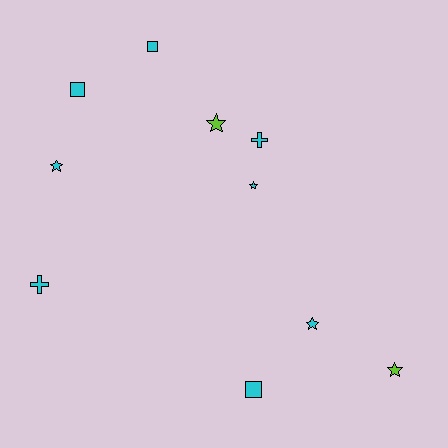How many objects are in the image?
There are 10 objects.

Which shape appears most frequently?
Star, with 5 objects.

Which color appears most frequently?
Cyan, with 8 objects.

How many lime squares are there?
There are no lime squares.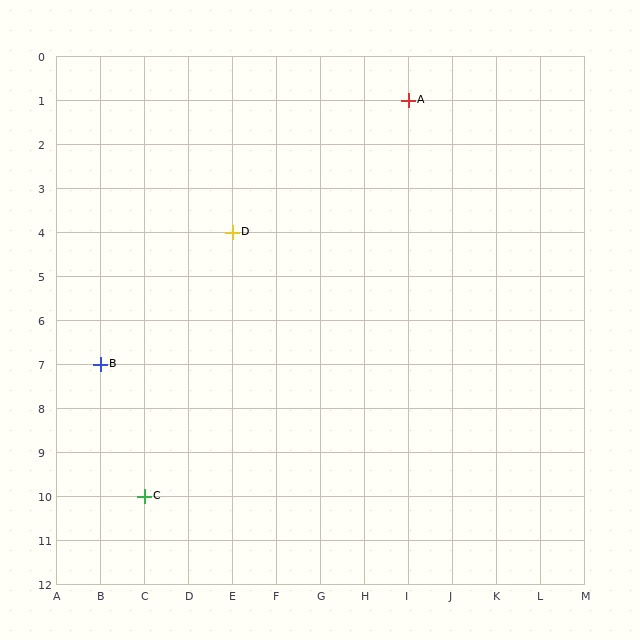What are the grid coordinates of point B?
Point B is at grid coordinates (B, 7).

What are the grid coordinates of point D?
Point D is at grid coordinates (E, 4).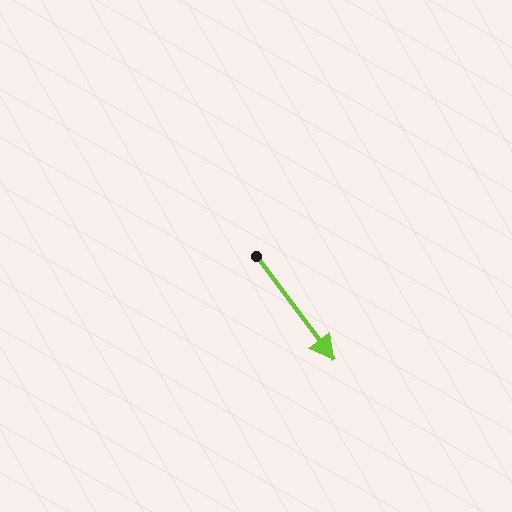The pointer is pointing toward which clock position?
Roughly 5 o'clock.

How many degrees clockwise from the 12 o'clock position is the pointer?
Approximately 143 degrees.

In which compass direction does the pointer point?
Southeast.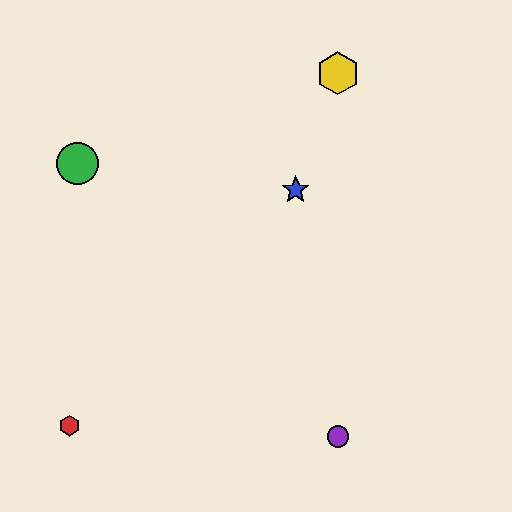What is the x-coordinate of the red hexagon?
The red hexagon is at x≈70.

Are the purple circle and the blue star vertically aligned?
No, the purple circle is at x≈338 and the blue star is at x≈296.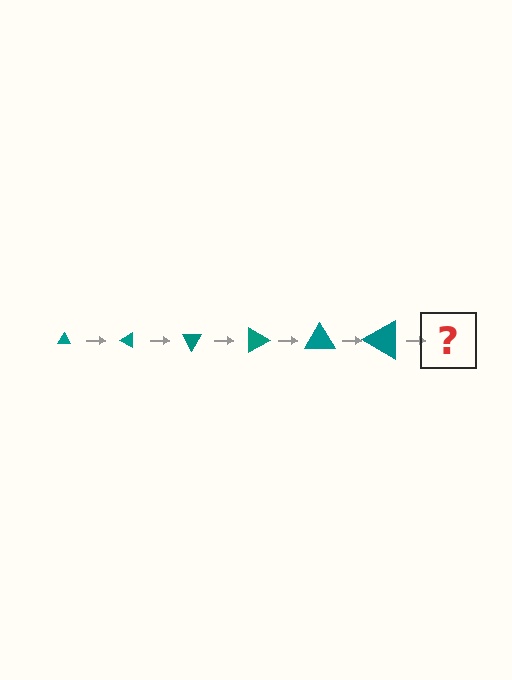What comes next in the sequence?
The next element should be a triangle, larger than the previous one and rotated 180 degrees from the start.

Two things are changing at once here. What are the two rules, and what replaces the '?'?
The two rules are that the triangle grows larger each step and it rotates 30 degrees each step. The '?' should be a triangle, larger than the previous one and rotated 180 degrees from the start.